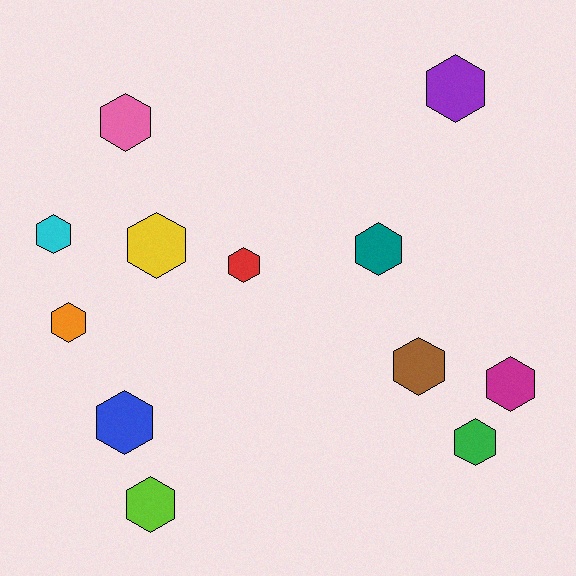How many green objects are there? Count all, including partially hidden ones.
There is 1 green object.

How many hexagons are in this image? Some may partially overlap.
There are 12 hexagons.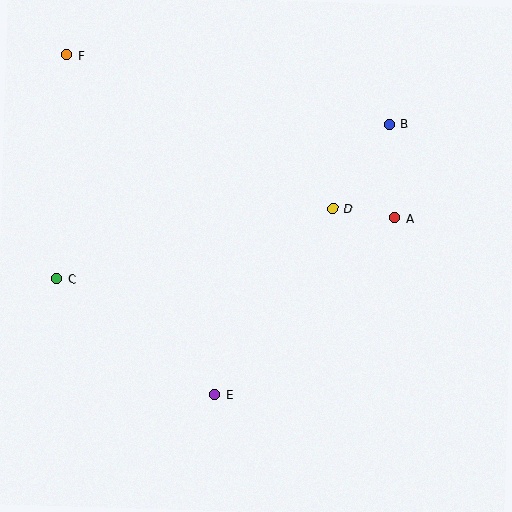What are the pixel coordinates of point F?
Point F is at (67, 55).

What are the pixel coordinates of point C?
Point C is at (57, 279).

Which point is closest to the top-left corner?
Point F is closest to the top-left corner.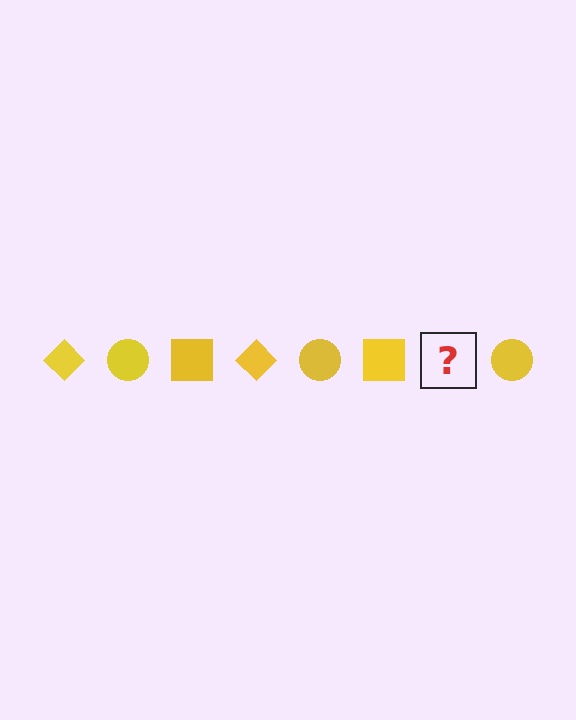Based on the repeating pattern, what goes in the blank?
The blank should be a yellow diamond.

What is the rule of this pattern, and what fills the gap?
The rule is that the pattern cycles through diamond, circle, square shapes in yellow. The gap should be filled with a yellow diamond.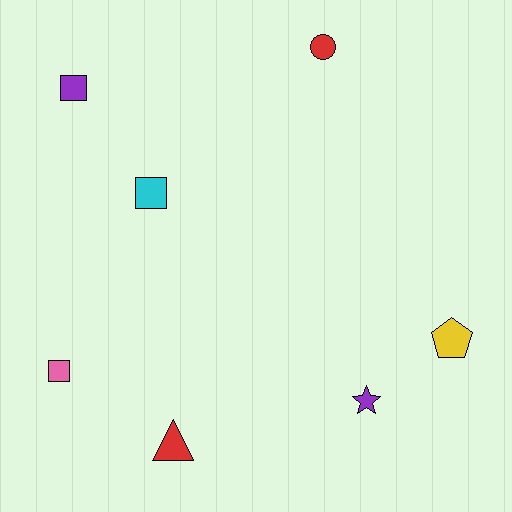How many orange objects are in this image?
There are no orange objects.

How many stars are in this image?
There is 1 star.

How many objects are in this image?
There are 7 objects.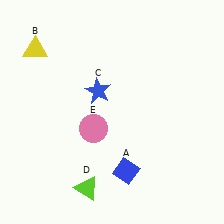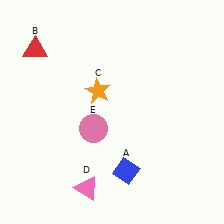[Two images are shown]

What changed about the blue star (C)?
In Image 1, C is blue. In Image 2, it changed to orange.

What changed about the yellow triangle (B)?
In Image 1, B is yellow. In Image 2, it changed to red.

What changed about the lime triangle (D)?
In Image 1, D is lime. In Image 2, it changed to pink.